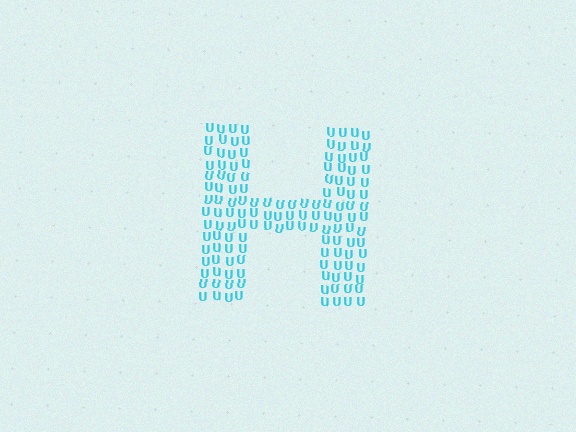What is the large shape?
The large shape is the letter H.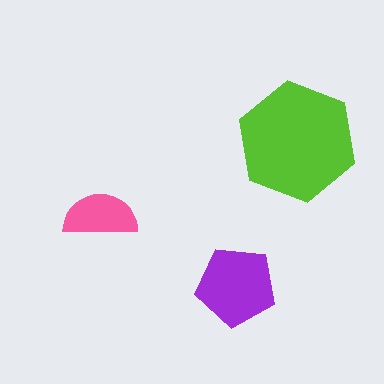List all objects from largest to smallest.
The lime hexagon, the purple pentagon, the pink semicircle.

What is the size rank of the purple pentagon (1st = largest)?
2nd.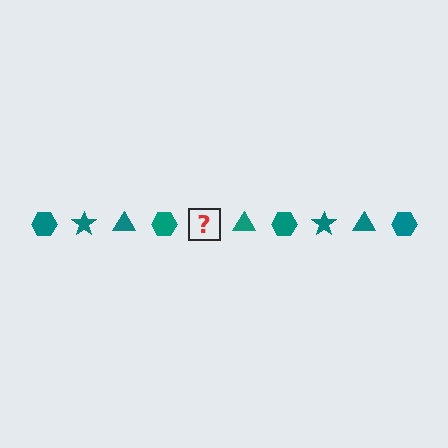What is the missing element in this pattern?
The missing element is a teal star.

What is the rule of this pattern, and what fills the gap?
The rule is that the pattern cycles through hexagon, star, triangle shapes in teal. The gap should be filled with a teal star.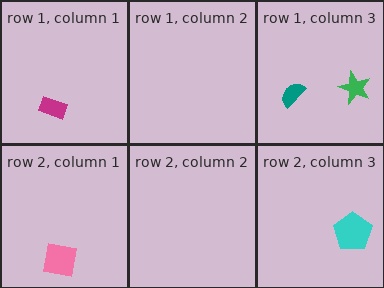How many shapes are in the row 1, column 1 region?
1.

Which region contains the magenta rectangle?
The row 1, column 1 region.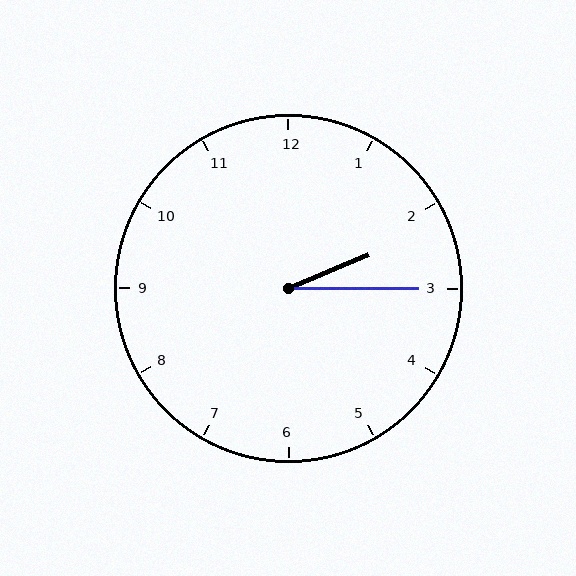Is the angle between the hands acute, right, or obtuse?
It is acute.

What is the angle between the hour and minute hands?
Approximately 22 degrees.